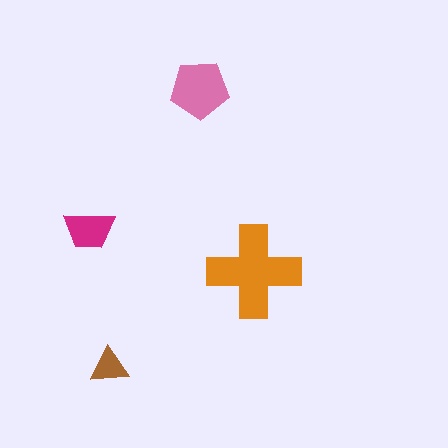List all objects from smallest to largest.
The brown triangle, the magenta trapezoid, the pink pentagon, the orange cross.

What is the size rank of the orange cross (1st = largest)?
1st.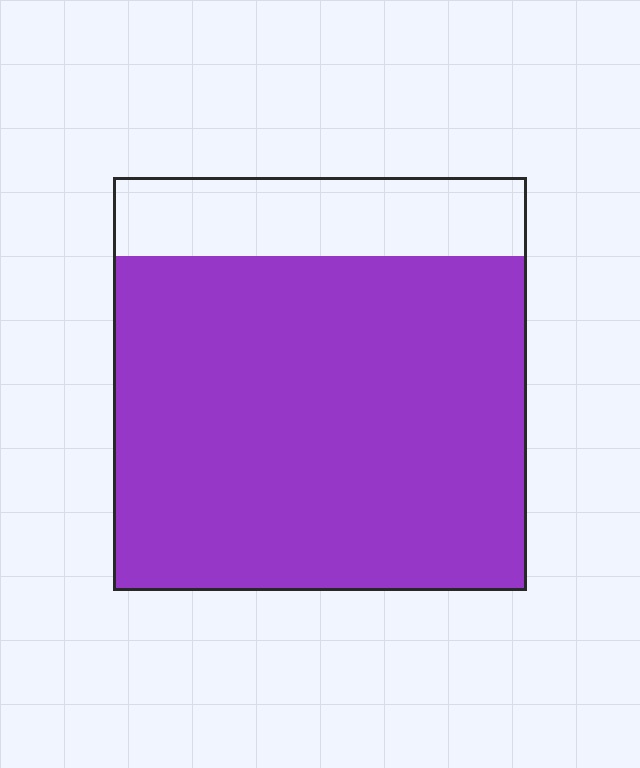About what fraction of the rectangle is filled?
About four fifths (4/5).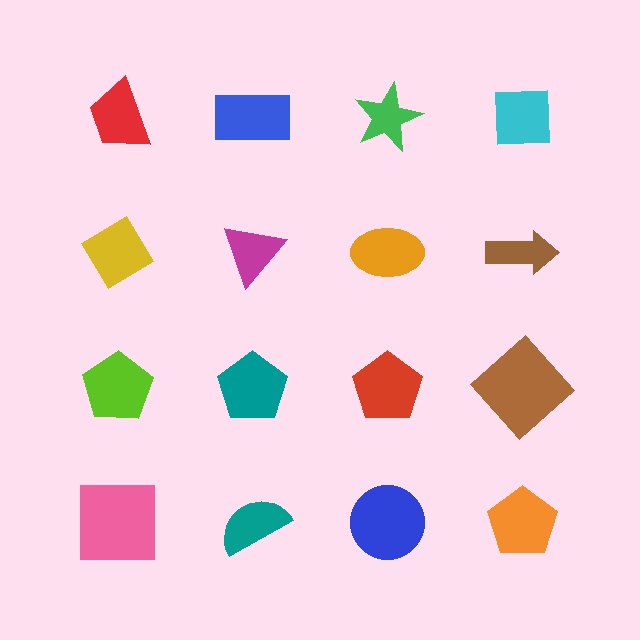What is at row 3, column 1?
A lime pentagon.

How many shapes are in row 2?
4 shapes.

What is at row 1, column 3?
A green star.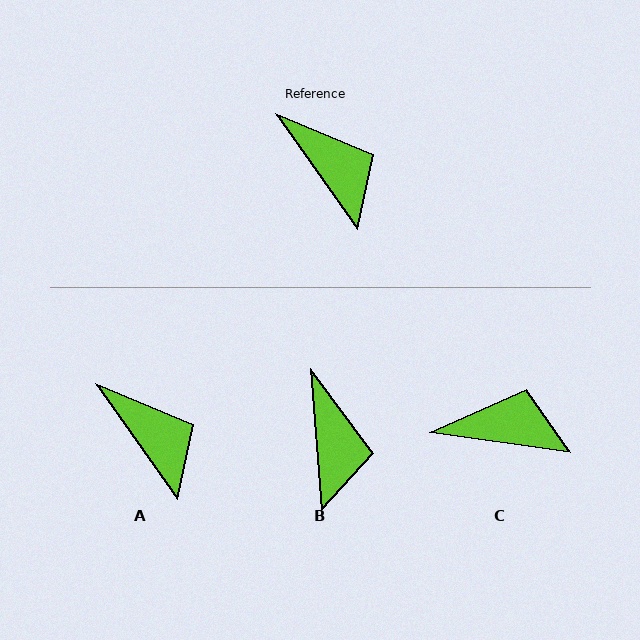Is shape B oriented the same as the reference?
No, it is off by about 31 degrees.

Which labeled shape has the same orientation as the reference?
A.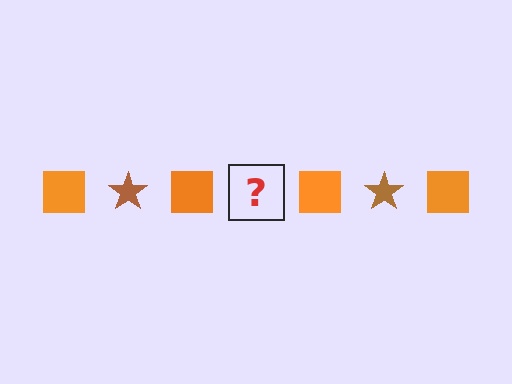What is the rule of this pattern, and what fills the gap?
The rule is that the pattern alternates between orange square and brown star. The gap should be filled with a brown star.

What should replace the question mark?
The question mark should be replaced with a brown star.